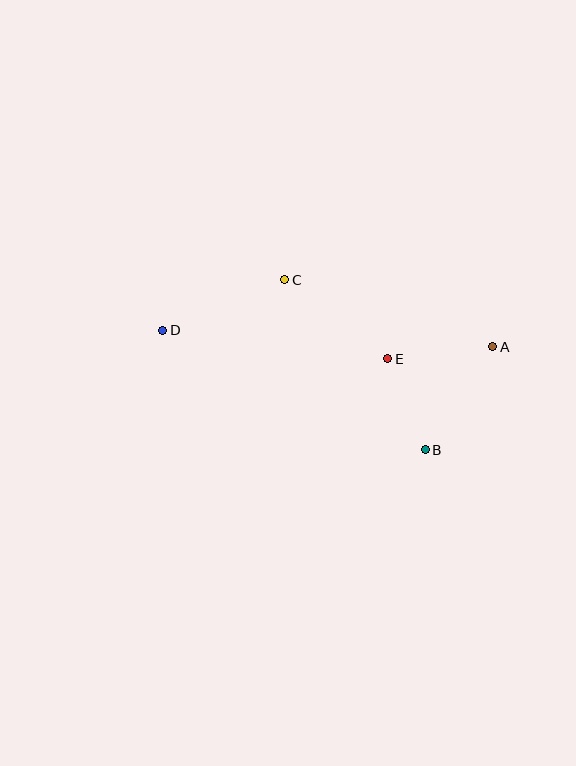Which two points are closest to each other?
Points B and E are closest to each other.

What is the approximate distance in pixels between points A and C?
The distance between A and C is approximately 218 pixels.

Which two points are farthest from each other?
Points A and D are farthest from each other.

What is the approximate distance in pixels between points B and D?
The distance between B and D is approximately 289 pixels.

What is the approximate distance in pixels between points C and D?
The distance between C and D is approximately 132 pixels.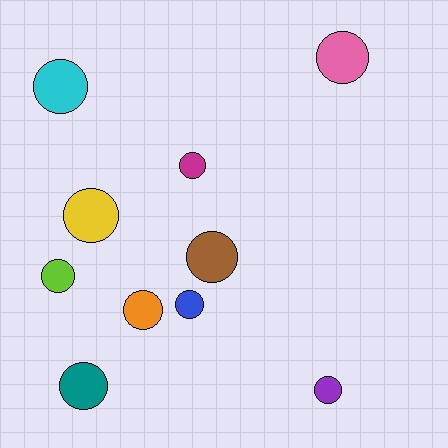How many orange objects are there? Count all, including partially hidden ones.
There is 1 orange object.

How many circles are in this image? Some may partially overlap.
There are 10 circles.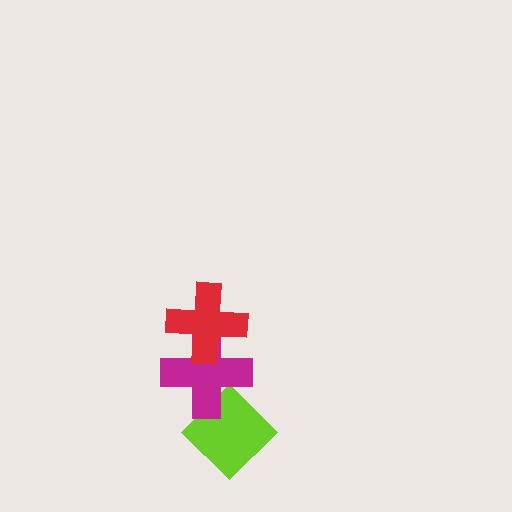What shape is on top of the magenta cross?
The red cross is on top of the magenta cross.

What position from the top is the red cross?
The red cross is 1st from the top.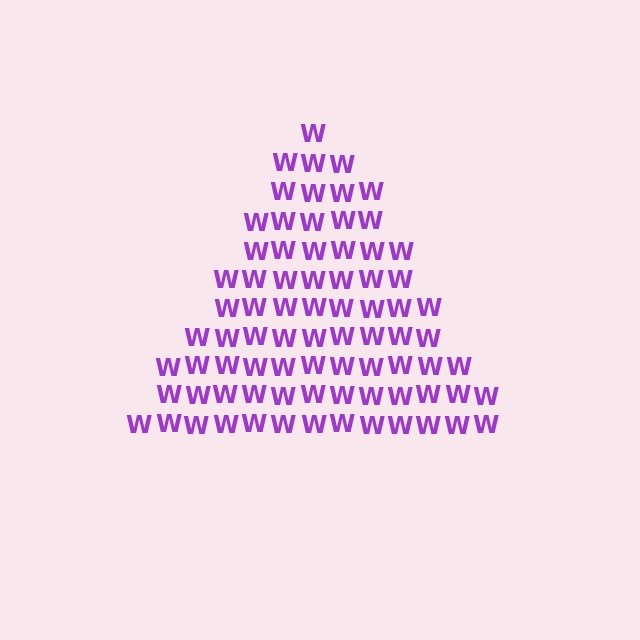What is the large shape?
The large shape is a triangle.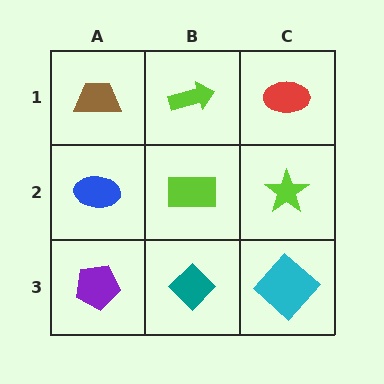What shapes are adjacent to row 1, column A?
A blue ellipse (row 2, column A), a lime arrow (row 1, column B).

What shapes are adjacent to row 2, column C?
A red ellipse (row 1, column C), a cyan diamond (row 3, column C), a lime rectangle (row 2, column B).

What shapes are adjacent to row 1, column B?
A lime rectangle (row 2, column B), a brown trapezoid (row 1, column A), a red ellipse (row 1, column C).